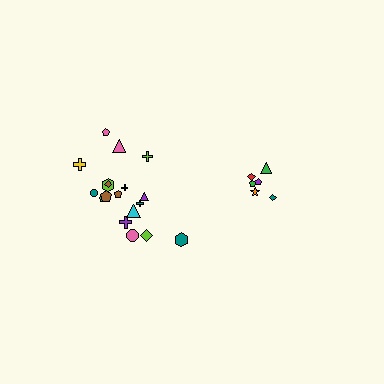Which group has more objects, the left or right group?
The left group.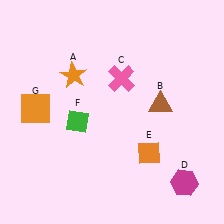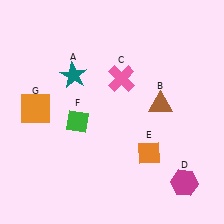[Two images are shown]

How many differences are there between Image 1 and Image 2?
There is 1 difference between the two images.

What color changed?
The star (A) changed from orange in Image 1 to teal in Image 2.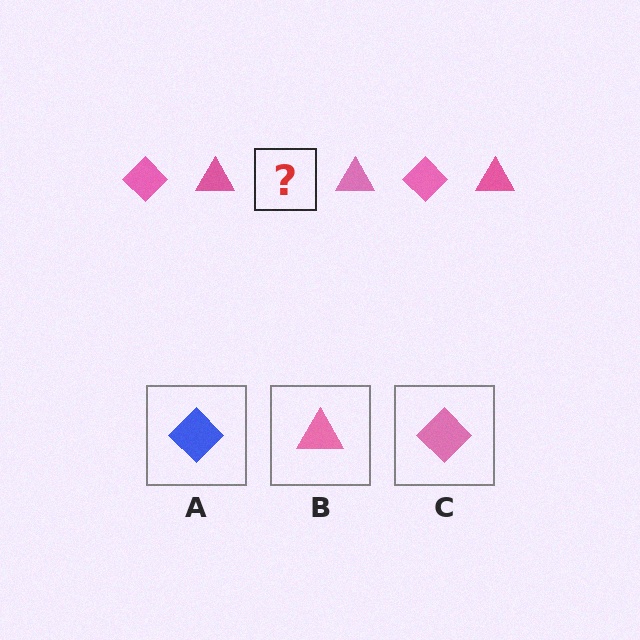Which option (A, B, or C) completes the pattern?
C.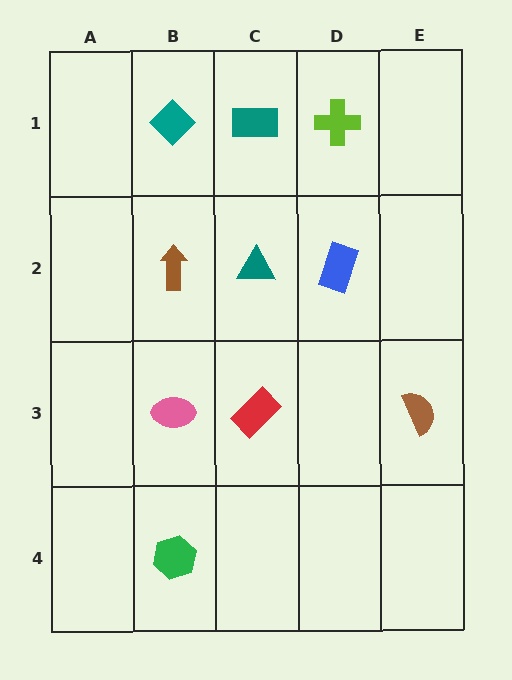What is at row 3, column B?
A pink ellipse.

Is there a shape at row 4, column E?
No, that cell is empty.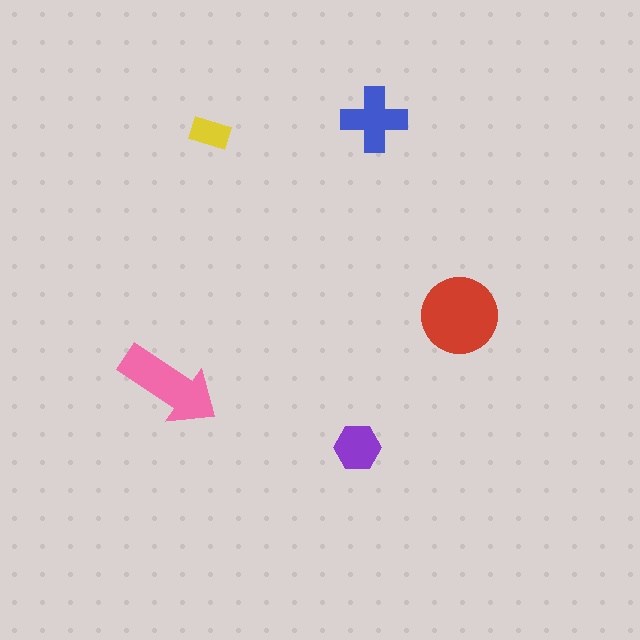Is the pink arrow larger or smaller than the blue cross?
Larger.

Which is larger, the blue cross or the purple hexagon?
The blue cross.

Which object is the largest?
The red circle.